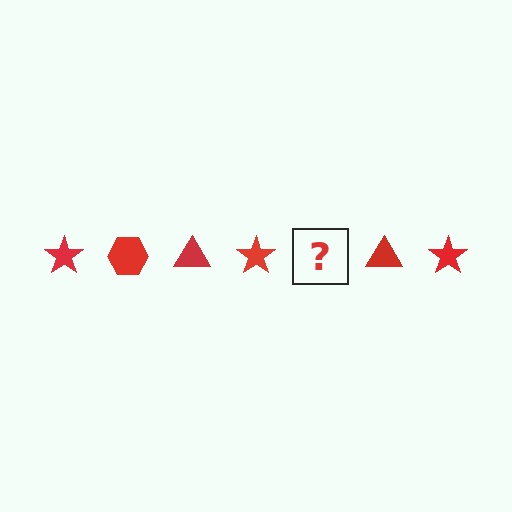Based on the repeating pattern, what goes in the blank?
The blank should be a red hexagon.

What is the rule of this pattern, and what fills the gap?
The rule is that the pattern cycles through star, hexagon, triangle shapes in red. The gap should be filled with a red hexagon.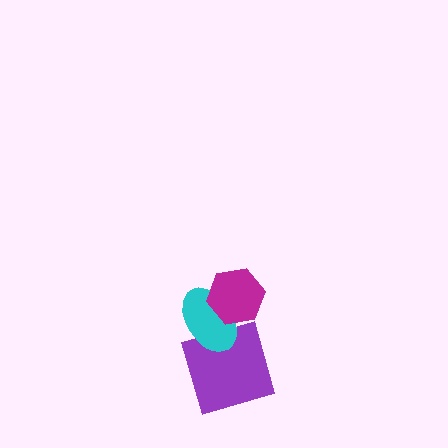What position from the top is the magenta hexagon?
The magenta hexagon is 1st from the top.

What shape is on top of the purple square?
The cyan ellipse is on top of the purple square.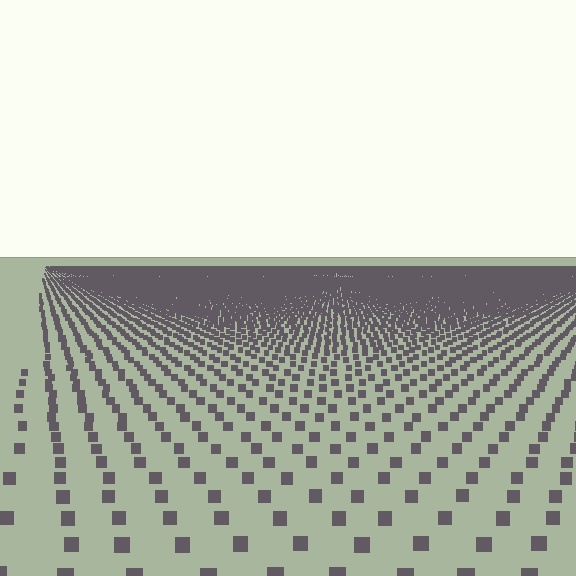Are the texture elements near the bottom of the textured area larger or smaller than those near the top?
Larger. Near the bottom, elements are closer to the viewer and appear at a bigger on-screen size.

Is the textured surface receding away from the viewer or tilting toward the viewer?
The surface is receding away from the viewer. Texture elements get smaller and denser toward the top.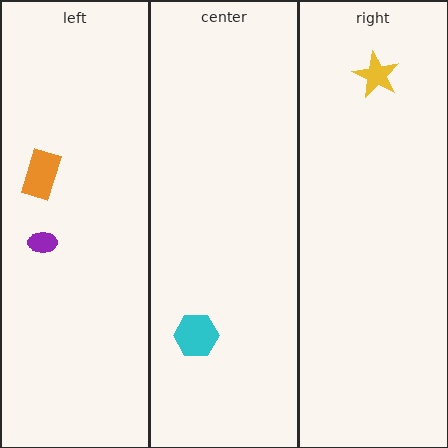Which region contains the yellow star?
The right region.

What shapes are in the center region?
The cyan hexagon.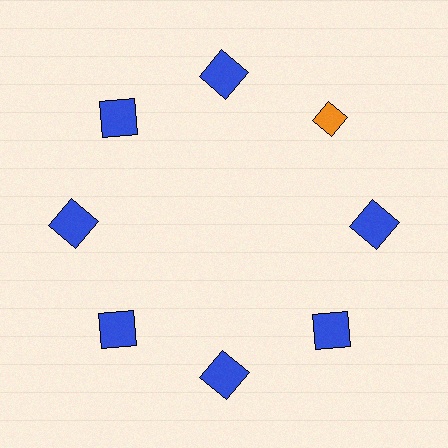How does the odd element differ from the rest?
It differs in both color (orange instead of blue) and shape (diamond instead of square).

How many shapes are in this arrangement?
There are 8 shapes arranged in a ring pattern.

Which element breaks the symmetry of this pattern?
The orange diamond at roughly the 2 o'clock position breaks the symmetry. All other shapes are blue squares.